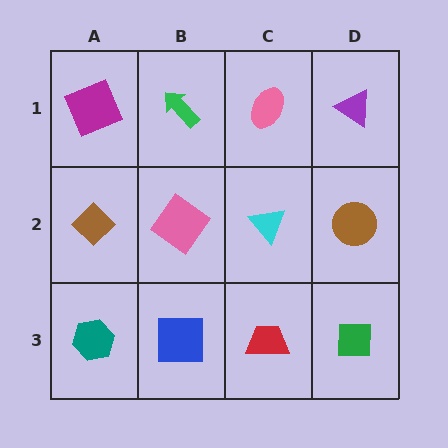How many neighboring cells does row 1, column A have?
2.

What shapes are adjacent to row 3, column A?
A brown diamond (row 2, column A), a blue square (row 3, column B).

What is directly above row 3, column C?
A cyan triangle.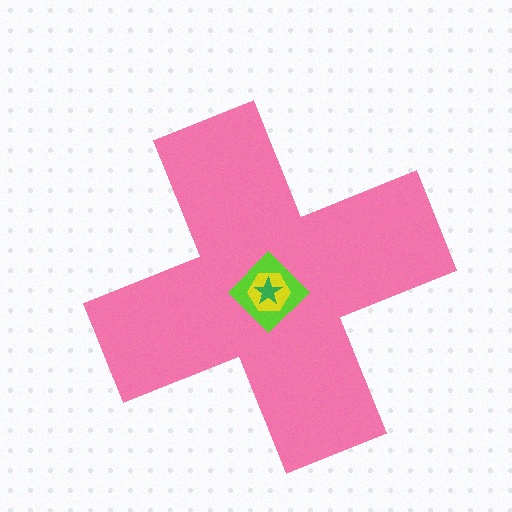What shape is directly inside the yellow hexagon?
The green star.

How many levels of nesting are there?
4.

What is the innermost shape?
The green star.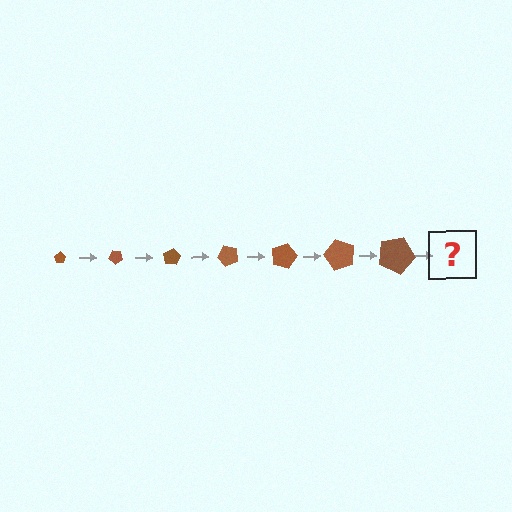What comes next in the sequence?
The next element should be a pentagon, larger than the previous one and rotated 280 degrees from the start.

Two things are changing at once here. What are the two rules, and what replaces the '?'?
The two rules are that the pentagon grows larger each step and it rotates 40 degrees each step. The '?' should be a pentagon, larger than the previous one and rotated 280 degrees from the start.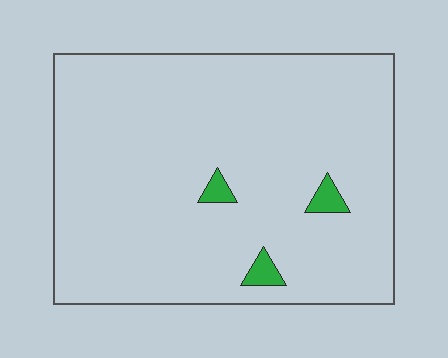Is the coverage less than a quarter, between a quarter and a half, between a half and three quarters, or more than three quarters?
Less than a quarter.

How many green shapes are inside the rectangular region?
3.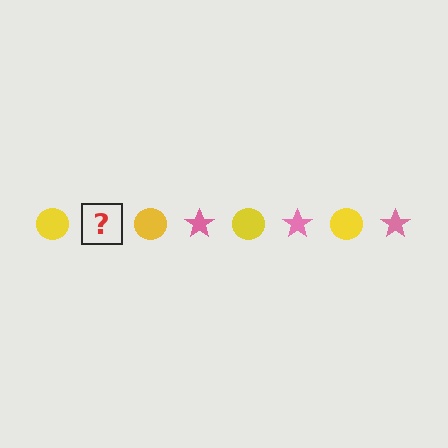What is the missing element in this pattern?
The missing element is a pink star.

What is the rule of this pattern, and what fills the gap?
The rule is that the pattern alternates between yellow circle and pink star. The gap should be filled with a pink star.